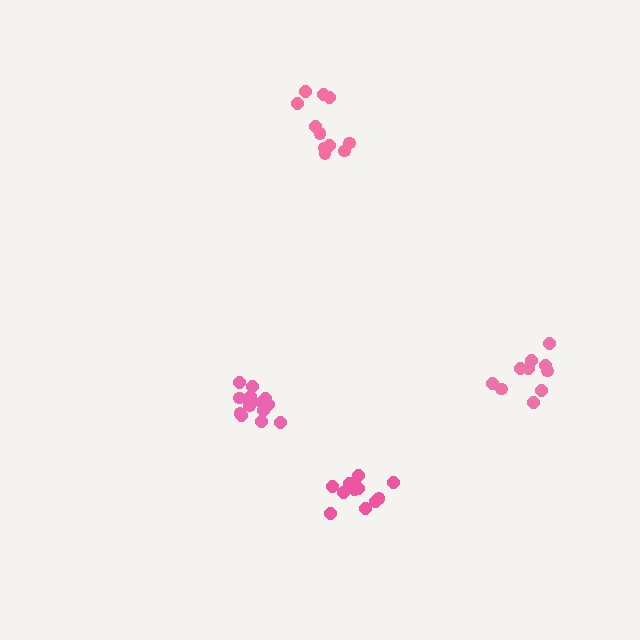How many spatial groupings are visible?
There are 4 spatial groupings.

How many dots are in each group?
Group 1: 10 dots, Group 2: 11 dots, Group 3: 11 dots, Group 4: 14 dots (46 total).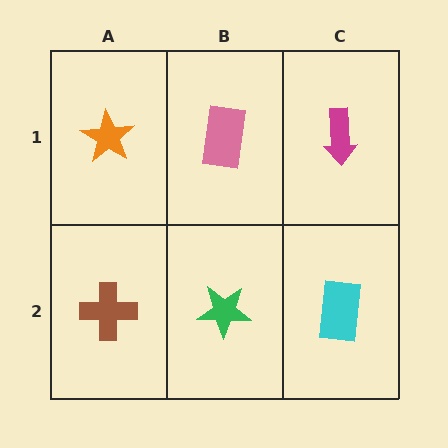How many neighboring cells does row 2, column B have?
3.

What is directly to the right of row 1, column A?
A pink rectangle.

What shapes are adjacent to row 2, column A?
An orange star (row 1, column A), a green star (row 2, column B).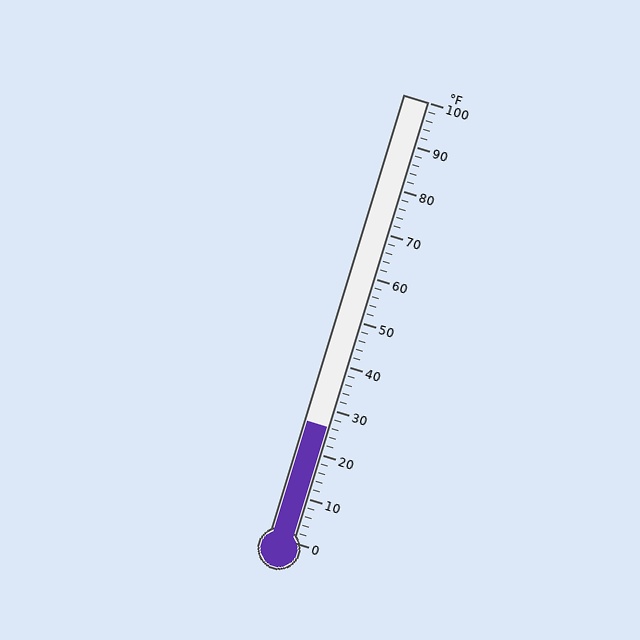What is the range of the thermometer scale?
The thermometer scale ranges from 0°F to 100°F.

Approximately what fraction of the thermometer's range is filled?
The thermometer is filled to approximately 25% of its range.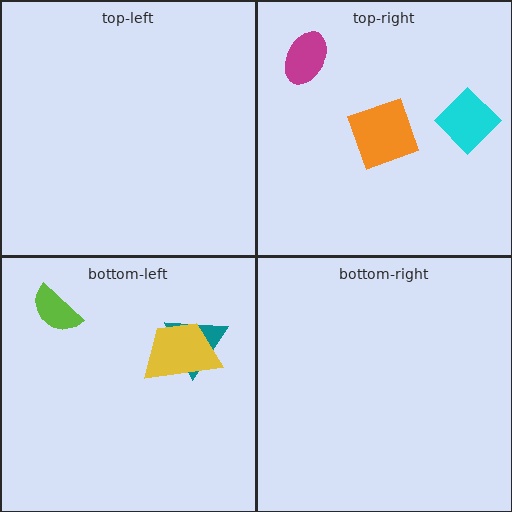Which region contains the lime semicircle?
The bottom-left region.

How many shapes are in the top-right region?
3.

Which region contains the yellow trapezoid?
The bottom-left region.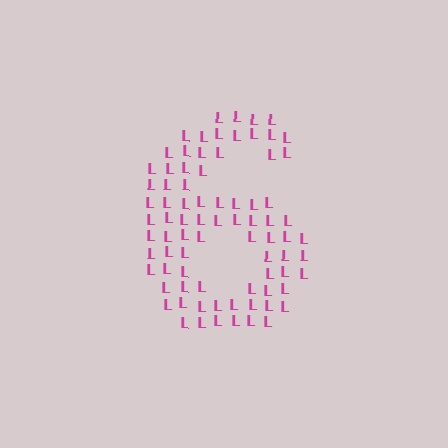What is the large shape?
The large shape is the digit 6.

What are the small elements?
The small elements are letter L's.